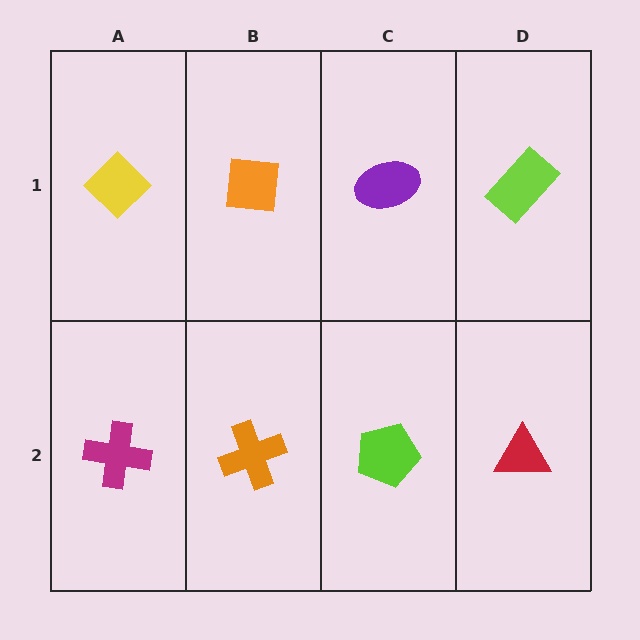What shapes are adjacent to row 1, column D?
A red triangle (row 2, column D), a purple ellipse (row 1, column C).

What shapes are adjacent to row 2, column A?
A yellow diamond (row 1, column A), an orange cross (row 2, column B).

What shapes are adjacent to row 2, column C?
A purple ellipse (row 1, column C), an orange cross (row 2, column B), a red triangle (row 2, column D).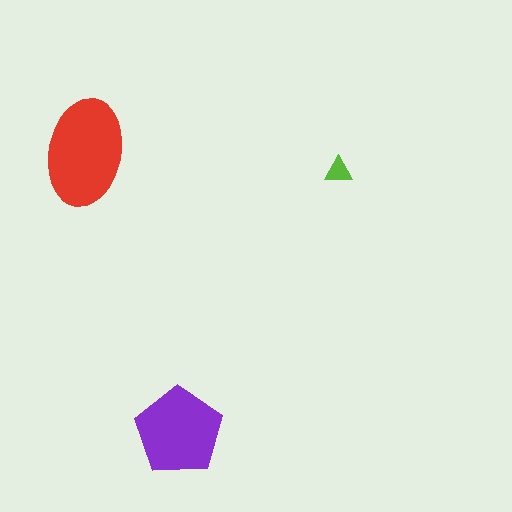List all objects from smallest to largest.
The lime triangle, the purple pentagon, the red ellipse.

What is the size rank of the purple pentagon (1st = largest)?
2nd.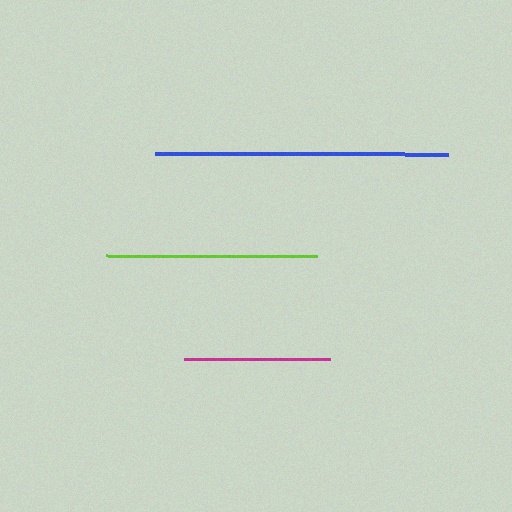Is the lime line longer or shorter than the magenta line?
The lime line is longer than the magenta line.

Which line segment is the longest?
The blue line is the longest at approximately 292 pixels.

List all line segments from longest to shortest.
From longest to shortest: blue, lime, magenta.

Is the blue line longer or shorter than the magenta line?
The blue line is longer than the magenta line.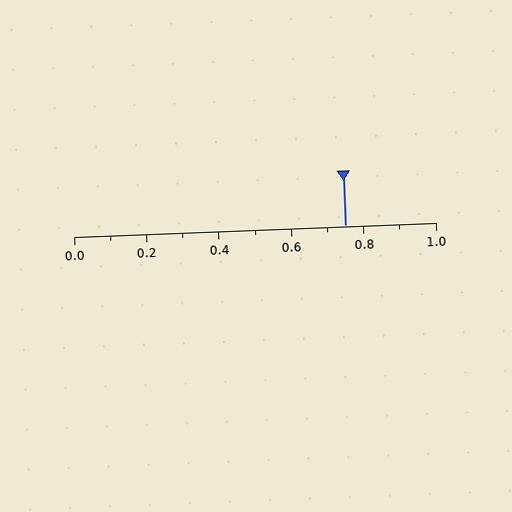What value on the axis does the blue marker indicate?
The marker indicates approximately 0.75.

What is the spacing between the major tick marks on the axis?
The major ticks are spaced 0.2 apart.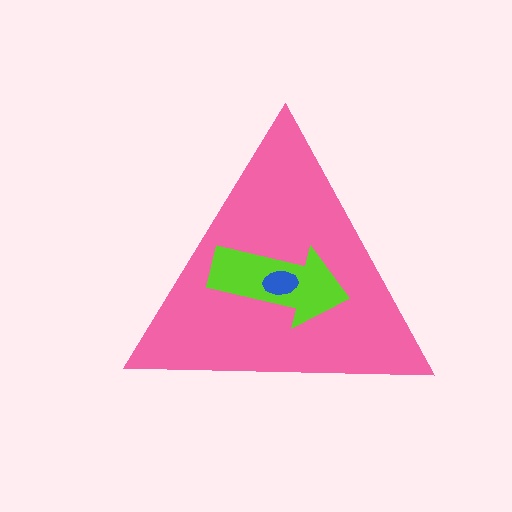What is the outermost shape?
The pink triangle.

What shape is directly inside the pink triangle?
The lime arrow.